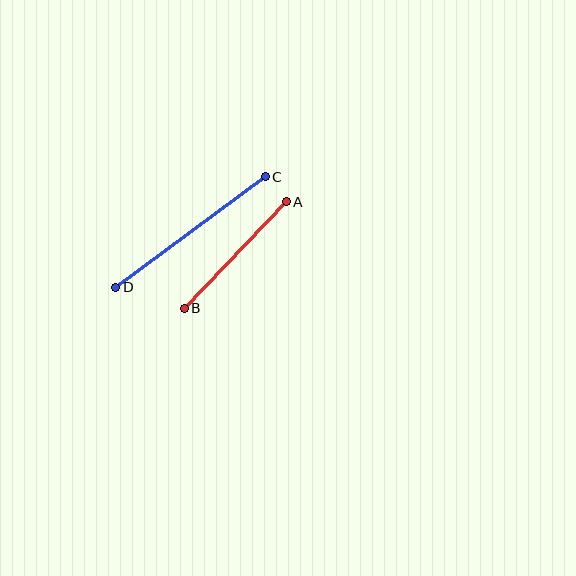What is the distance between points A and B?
The distance is approximately 148 pixels.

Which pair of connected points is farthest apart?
Points C and D are farthest apart.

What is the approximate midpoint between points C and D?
The midpoint is at approximately (190, 232) pixels.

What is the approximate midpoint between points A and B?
The midpoint is at approximately (235, 255) pixels.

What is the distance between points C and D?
The distance is approximately 186 pixels.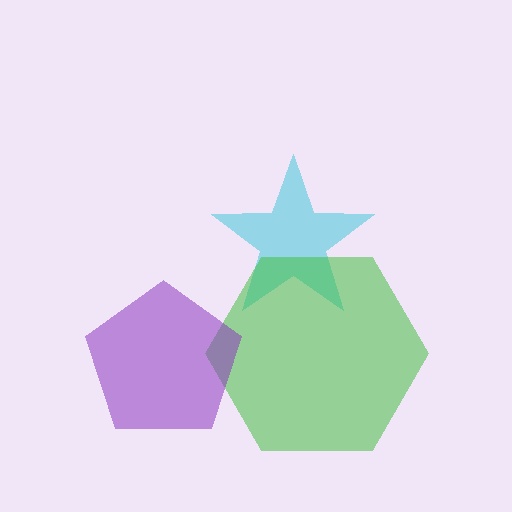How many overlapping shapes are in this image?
There are 3 overlapping shapes in the image.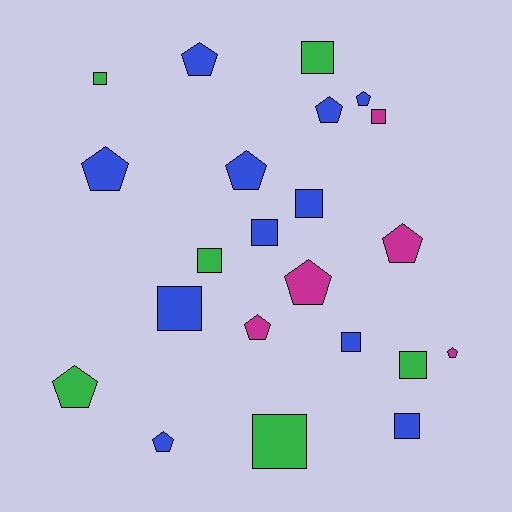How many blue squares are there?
There are 5 blue squares.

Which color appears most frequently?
Blue, with 11 objects.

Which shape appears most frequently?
Pentagon, with 11 objects.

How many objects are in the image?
There are 22 objects.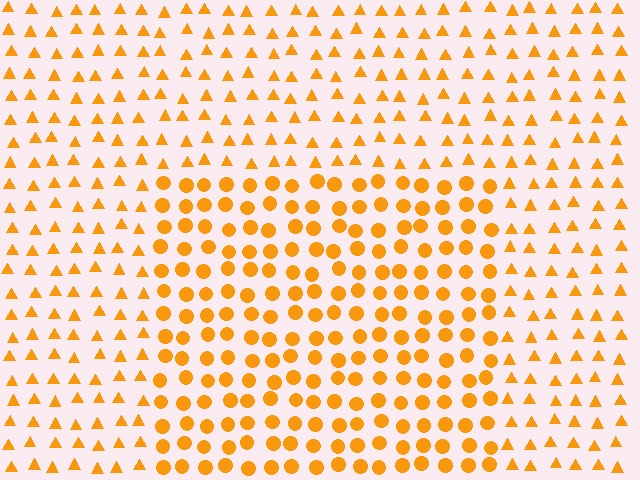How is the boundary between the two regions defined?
The boundary is defined by a change in element shape: circles inside vs. triangles outside. All elements share the same color and spacing.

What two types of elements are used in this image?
The image uses circles inside the rectangle region and triangles outside it.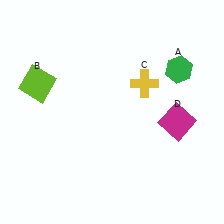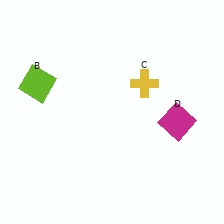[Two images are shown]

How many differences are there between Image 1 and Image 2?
There is 1 difference between the two images.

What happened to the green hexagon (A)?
The green hexagon (A) was removed in Image 2. It was in the top-right area of Image 1.